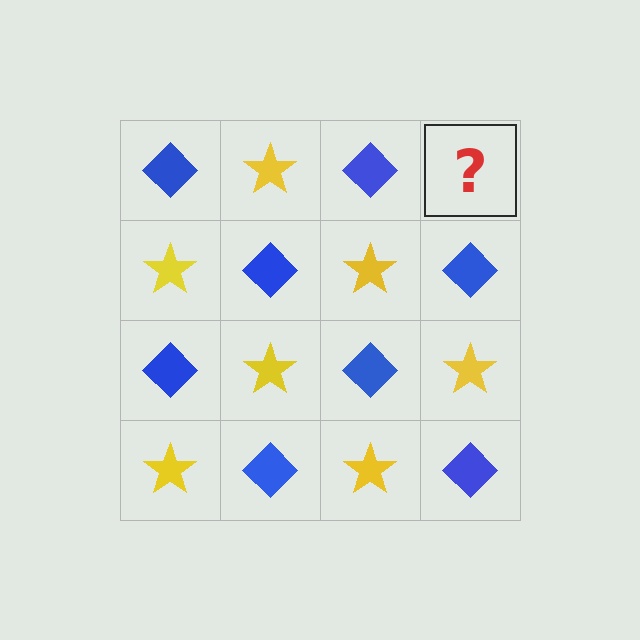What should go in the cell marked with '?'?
The missing cell should contain a yellow star.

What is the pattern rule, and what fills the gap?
The rule is that it alternates blue diamond and yellow star in a checkerboard pattern. The gap should be filled with a yellow star.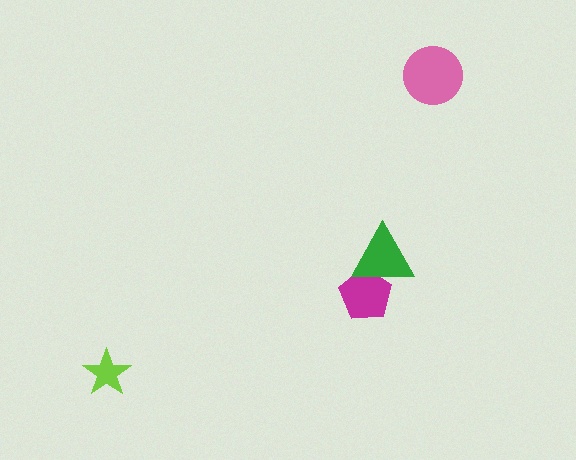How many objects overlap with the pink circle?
0 objects overlap with the pink circle.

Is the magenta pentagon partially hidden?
Yes, it is partially covered by another shape.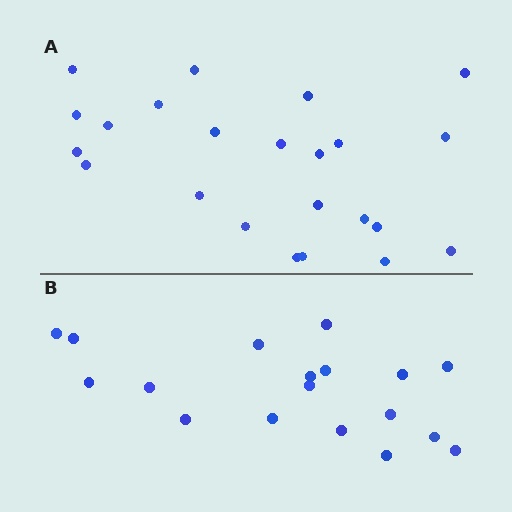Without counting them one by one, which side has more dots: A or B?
Region A (the top region) has more dots.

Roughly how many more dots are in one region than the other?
Region A has about 5 more dots than region B.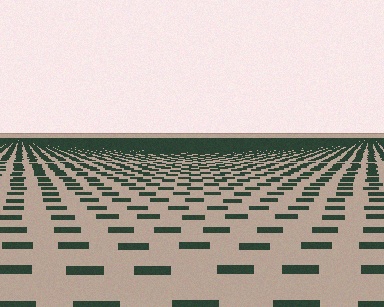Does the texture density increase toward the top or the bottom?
Density increases toward the top.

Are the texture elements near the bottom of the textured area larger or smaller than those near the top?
Larger. Near the bottom, elements are closer to the viewer and appear at a bigger on-screen size.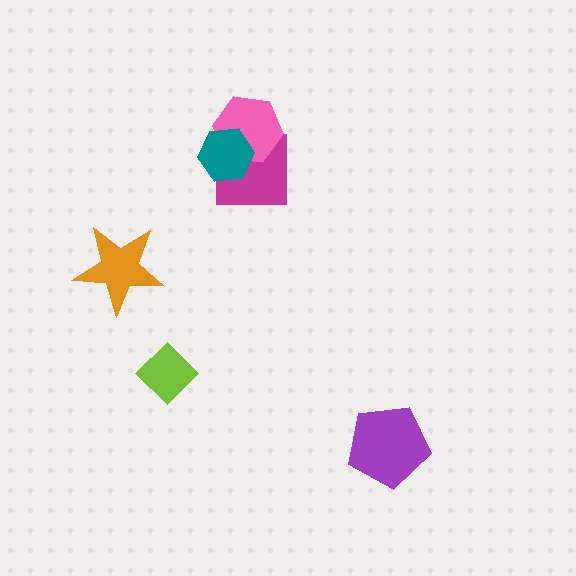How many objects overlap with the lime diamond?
0 objects overlap with the lime diamond.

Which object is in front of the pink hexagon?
The teal hexagon is in front of the pink hexagon.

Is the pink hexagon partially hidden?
Yes, it is partially covered by another shape.